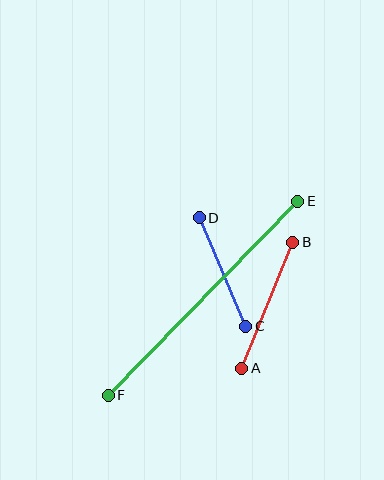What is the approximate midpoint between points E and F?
The midpoint is at approximately (203, 298) pixels.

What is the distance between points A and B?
The distance is approximately 136 pixels.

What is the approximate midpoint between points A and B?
The midpoint is at approximately (267, 305) pixels.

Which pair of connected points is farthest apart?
Points E and F are farthest apart.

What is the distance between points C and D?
The distance is approximately 118 pixels.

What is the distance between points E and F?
The distance is approximately 271 pixels.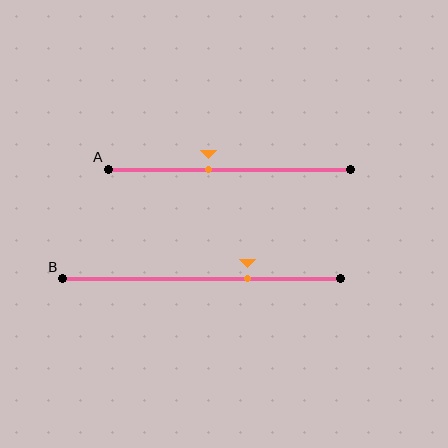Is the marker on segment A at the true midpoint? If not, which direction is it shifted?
No, the marker on segment A is shifted to the left by about 8% of the segment length.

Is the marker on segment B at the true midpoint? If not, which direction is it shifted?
No, the marker on segment B is shifted to the right by about 16% of the segment length.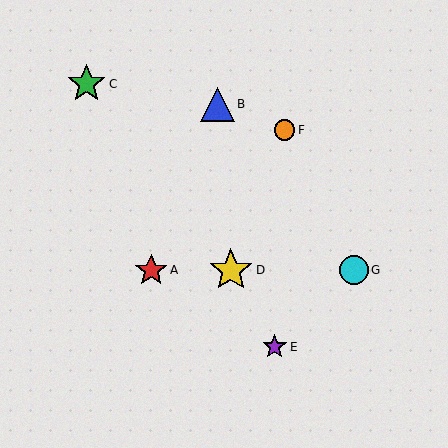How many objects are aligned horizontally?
3 objects (A, D, G) are aligned horizontally.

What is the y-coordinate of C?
Object C is at y≈84.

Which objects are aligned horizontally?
Objects A, D, G are aligned horizontally.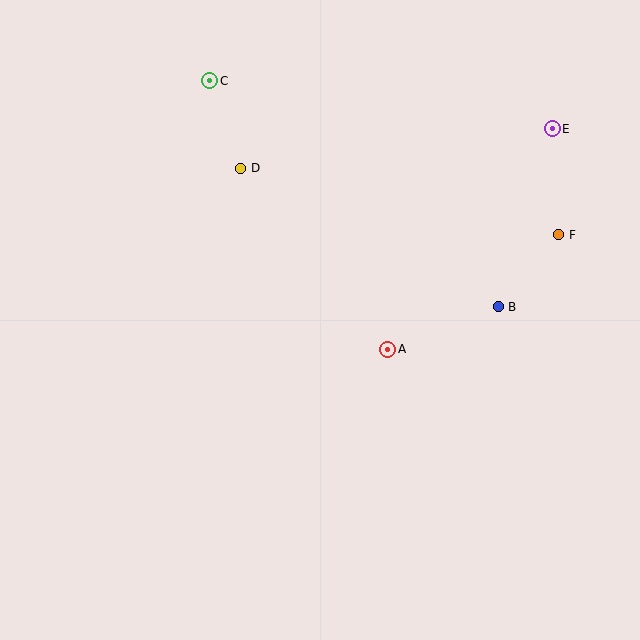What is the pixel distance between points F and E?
The distance between F and E is 106 pixels.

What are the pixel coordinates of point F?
Point F is at (559, 235).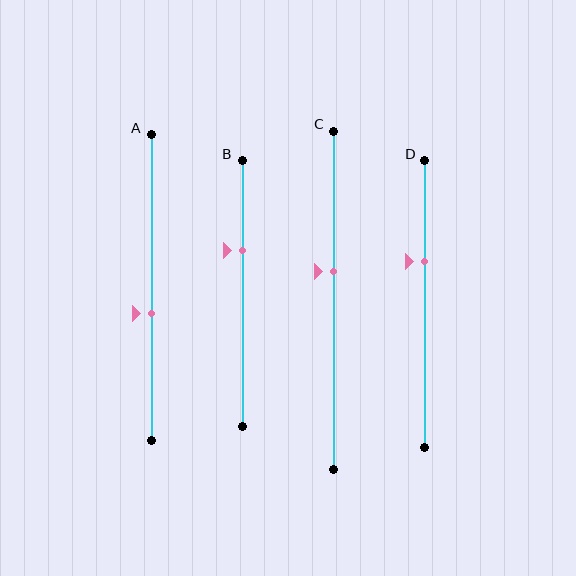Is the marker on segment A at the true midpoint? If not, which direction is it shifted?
No, the marker on segment A is shifted downward by about 8% of the segment length.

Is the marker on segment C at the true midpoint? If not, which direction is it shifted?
No, the marker on segment C is shifted upward by about 9% of the segment length.